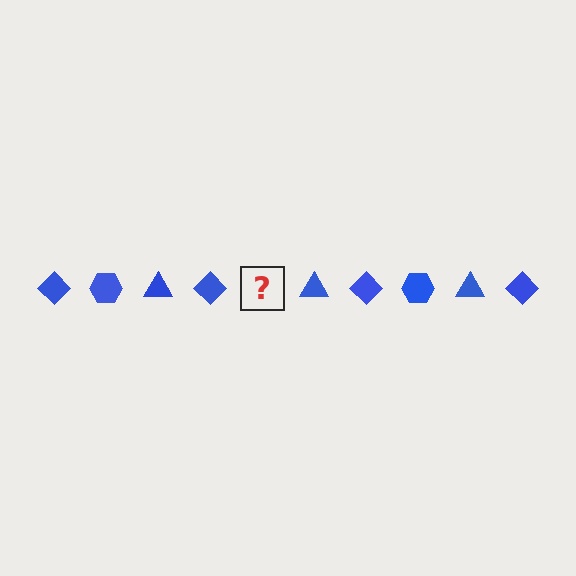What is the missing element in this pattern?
The missing element is a blue hexagon.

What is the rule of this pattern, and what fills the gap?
The rule is that the pattern cycles through diamond, hexagon, triangle shapes in blue. The gap should be filled with a blue hexagon.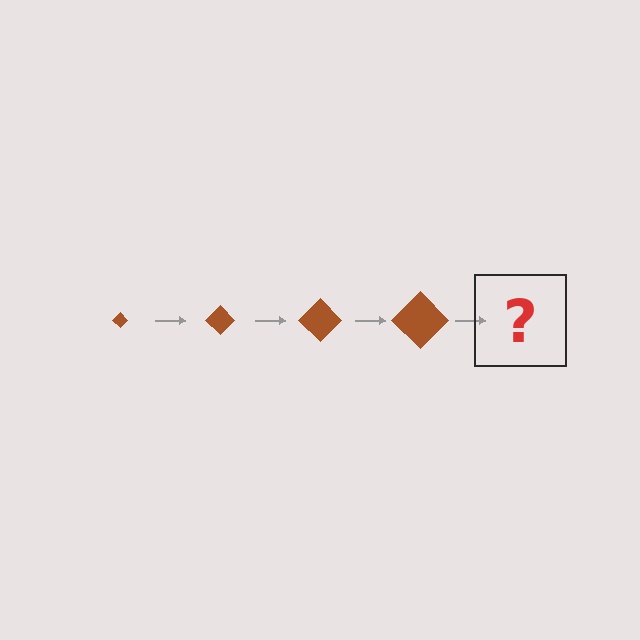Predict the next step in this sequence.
The next step is a brown diamond, larger than the previous one.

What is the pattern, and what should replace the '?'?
The pattern is that the diamond gets progressively larger each step. The '?' should be a brown diamond, larger than the previous one.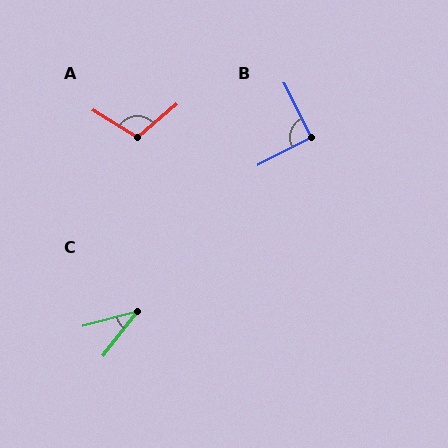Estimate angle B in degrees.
Approximately 90 degrees.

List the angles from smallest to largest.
C (37°), B (90°), A (108°).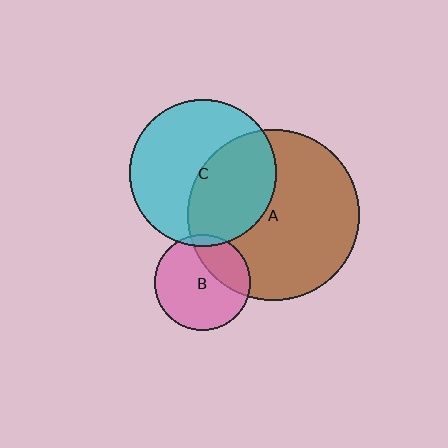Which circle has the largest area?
Circle A (brown).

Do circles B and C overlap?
Yes.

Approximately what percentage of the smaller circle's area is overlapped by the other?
Approximately 5%.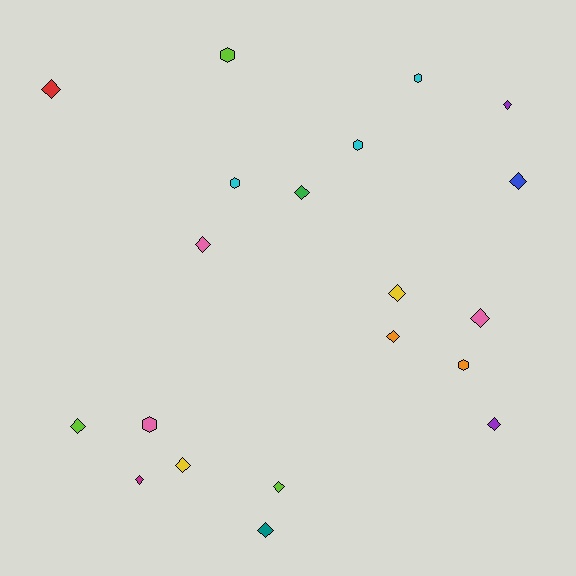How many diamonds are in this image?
There are 14 diamonds.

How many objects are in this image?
There are 20 objects.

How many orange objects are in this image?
There are 2 orange objects.